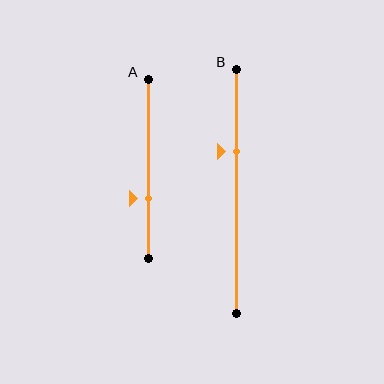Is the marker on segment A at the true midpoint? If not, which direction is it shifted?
No, the marker on segment A is shifted downward by about 16% of the segment length.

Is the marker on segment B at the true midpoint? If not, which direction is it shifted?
No, the marker on segment B is shifted upward by about 16% of the segment length.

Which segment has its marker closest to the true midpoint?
Segment B has its marker closest to the true midpoint.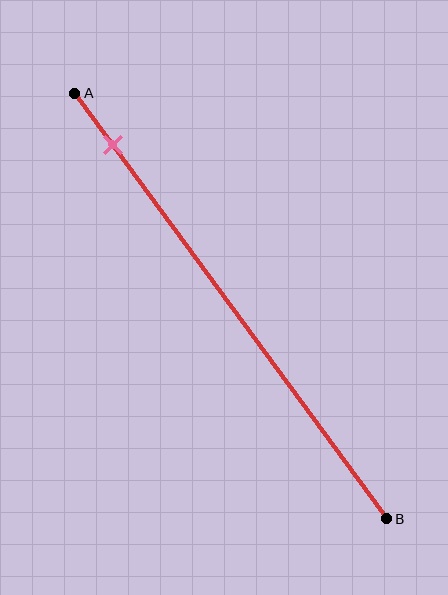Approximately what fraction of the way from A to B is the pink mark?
The pink mark is approximately 10% of the way from A to B.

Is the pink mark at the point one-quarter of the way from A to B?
No, the mark is at about 10% from A, not at the 25% one-quarter point.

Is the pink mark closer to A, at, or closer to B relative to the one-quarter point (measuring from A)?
The pink mark is closer to point A than the one-quarter point of segment AB.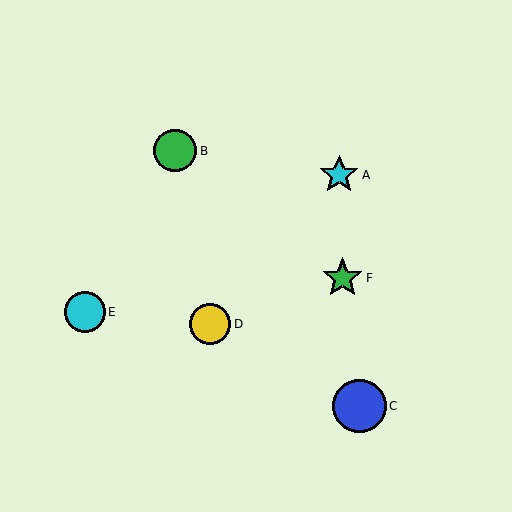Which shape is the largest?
The blue circle (labeled C) is the largest.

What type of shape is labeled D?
Shape D is a yellow circle.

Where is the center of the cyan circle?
The center of the cyan circle is at (85, 312).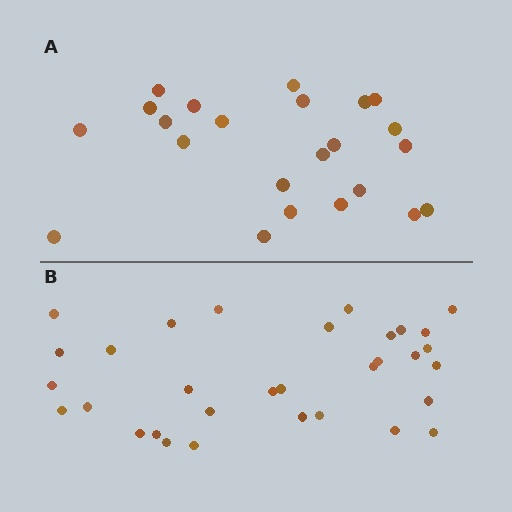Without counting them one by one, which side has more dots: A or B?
Region B (the bottom region) has more dots.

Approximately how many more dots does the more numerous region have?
Region B has roughly 8 or so more dots than region A.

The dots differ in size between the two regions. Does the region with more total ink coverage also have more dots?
No. Region A has more total ink coverage because its dots are larger, but region B actually contains more individual dots. Total area can be misleading — the number of items is what matters here.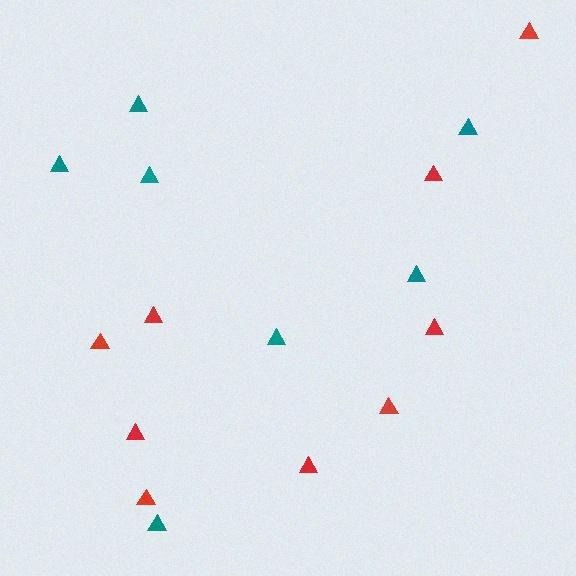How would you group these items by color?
There are 2 groups: one group of teal triangles (7) and one group of red triangles (9).